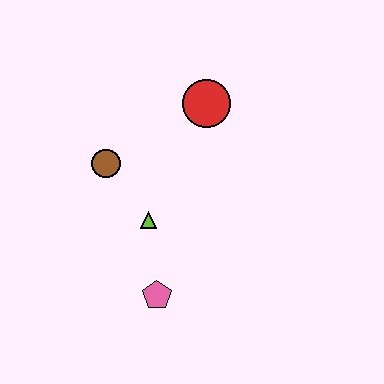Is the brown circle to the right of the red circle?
No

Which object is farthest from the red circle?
The pink pentagon is farthest from the red circle.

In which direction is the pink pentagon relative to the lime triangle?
The pink pentagon is below the lime triangle.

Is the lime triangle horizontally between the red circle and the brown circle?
Yes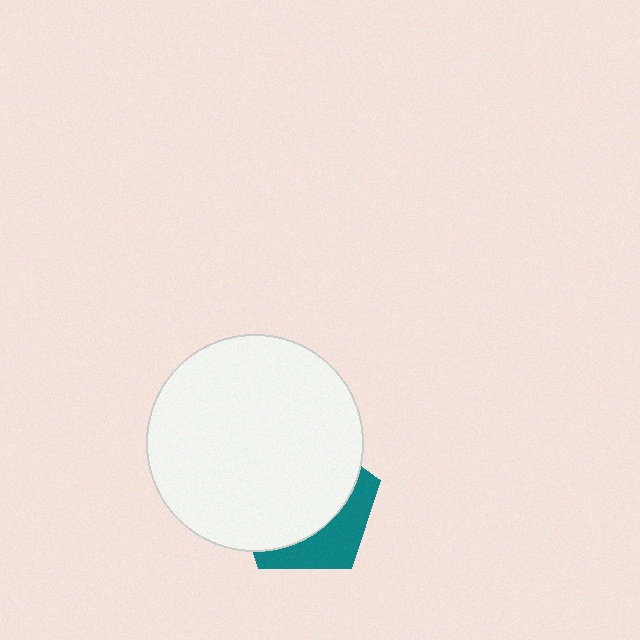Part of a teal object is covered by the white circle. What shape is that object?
It is a pentagon.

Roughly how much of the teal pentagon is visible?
A small part of it is visible (roughly 31%).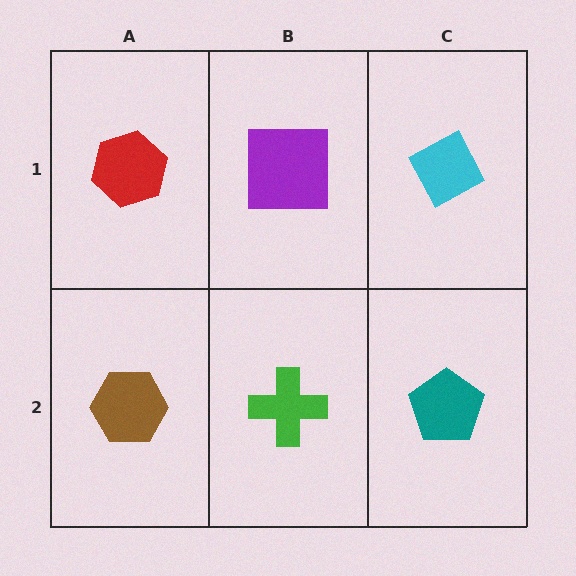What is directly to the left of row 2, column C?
A green cross.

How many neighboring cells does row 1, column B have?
3.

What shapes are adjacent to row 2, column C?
A cyan diamond (row 1, column C), a green cross (row 2, column B).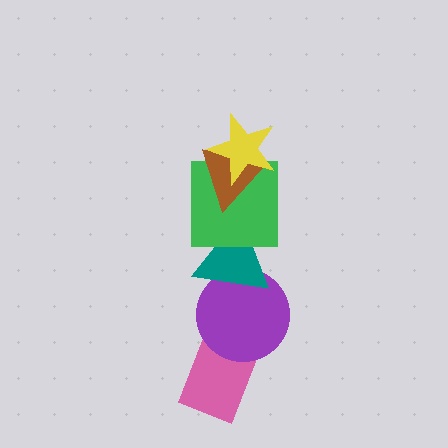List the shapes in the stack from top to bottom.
From top to bottom: the yellow star, the brown triangle, the green square, the teal triangle, the purple circle, the pink rectangle.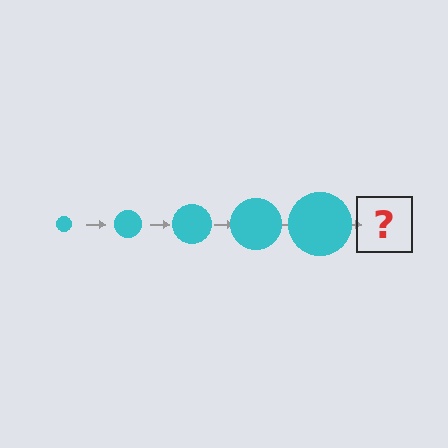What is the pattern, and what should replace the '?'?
The pattern is that the circle gets progressively larger each step. The '?' should be a cyan circle, larger than the previous one.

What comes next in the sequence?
The next element should be a cyan circle, larger than the previous one.